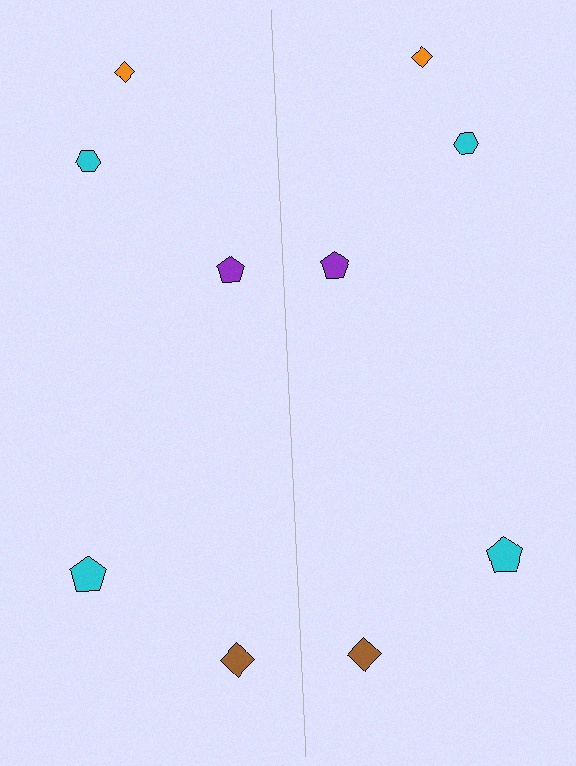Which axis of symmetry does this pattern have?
The pattern has a vertical axis of symmetry running through the center of the image.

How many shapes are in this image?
There are 10 shapes in this image.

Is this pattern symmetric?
Yes, this pattern has bilateral (reflection) symmetry.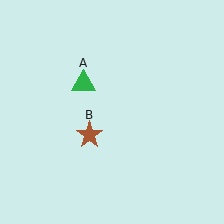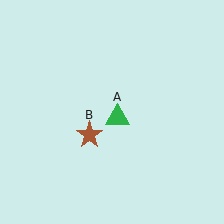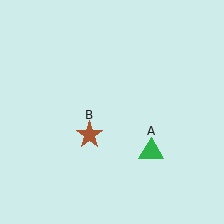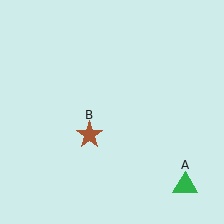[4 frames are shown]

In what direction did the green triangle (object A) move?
The green triangle (object A) moved down and to the right.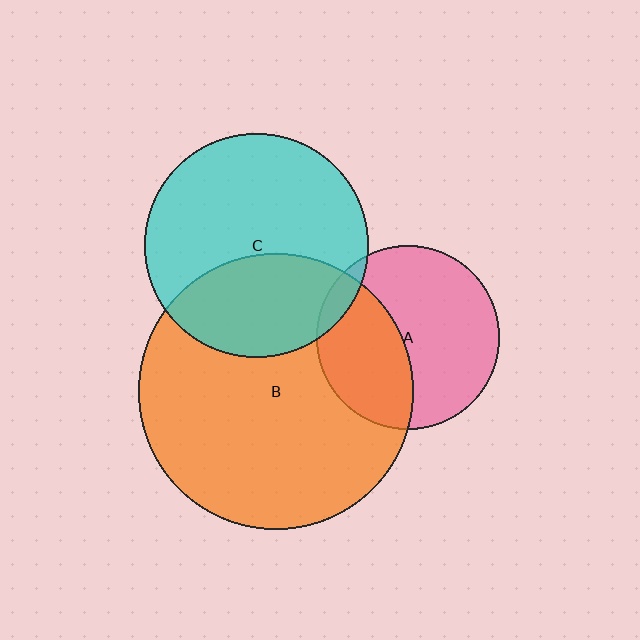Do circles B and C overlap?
Yes.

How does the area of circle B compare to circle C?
Approximately 1.5 times.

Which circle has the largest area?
Circle B (orange).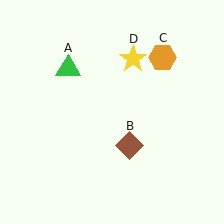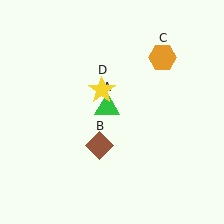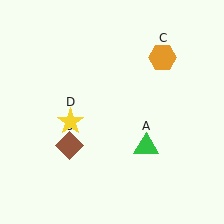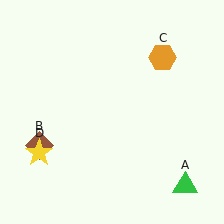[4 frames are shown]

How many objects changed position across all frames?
3 objects changed position: green triangle (object A), brown diamond (object B), yellow star (object D).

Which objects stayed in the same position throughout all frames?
Orange hexagon (object C) remained stationary.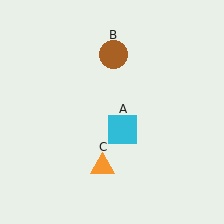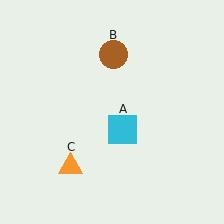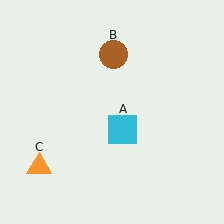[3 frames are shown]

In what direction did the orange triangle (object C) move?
The orange triangle (object C) moved left.